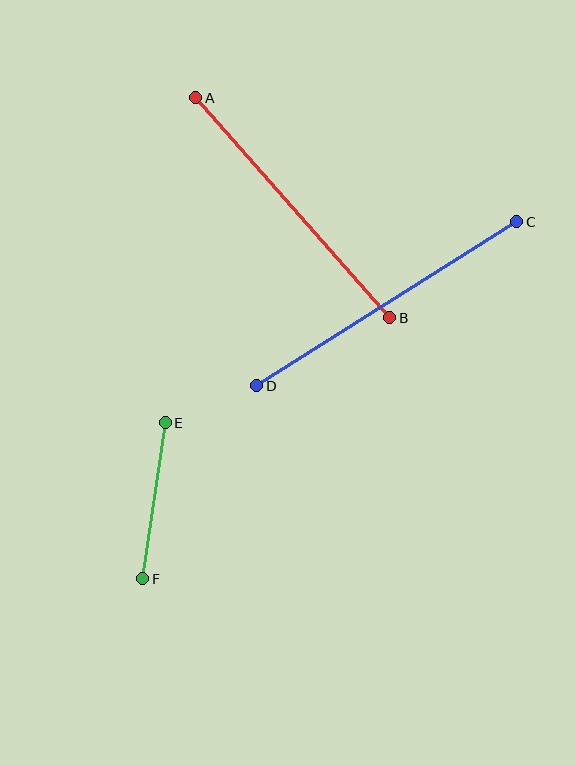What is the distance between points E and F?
The distance is approximately 158 pixels.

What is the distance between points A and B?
The distance is approximately 293 pixels.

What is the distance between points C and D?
The distance is approximately 308 pixels.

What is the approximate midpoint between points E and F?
The midpoint is at approximately (154, 501) pixels.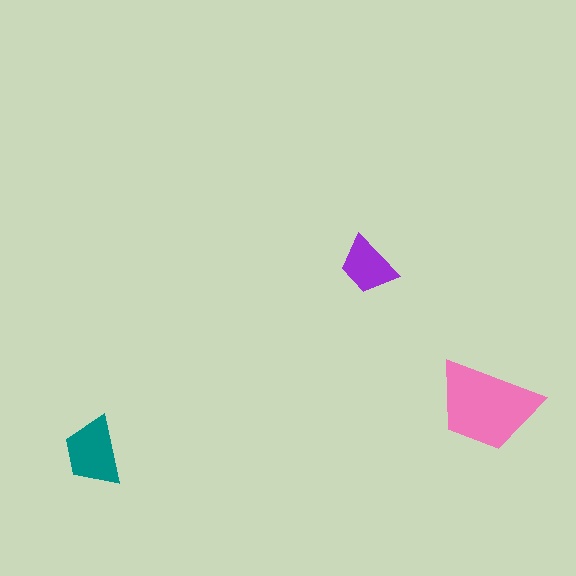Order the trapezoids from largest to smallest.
the pink one, the teal one, the purple one.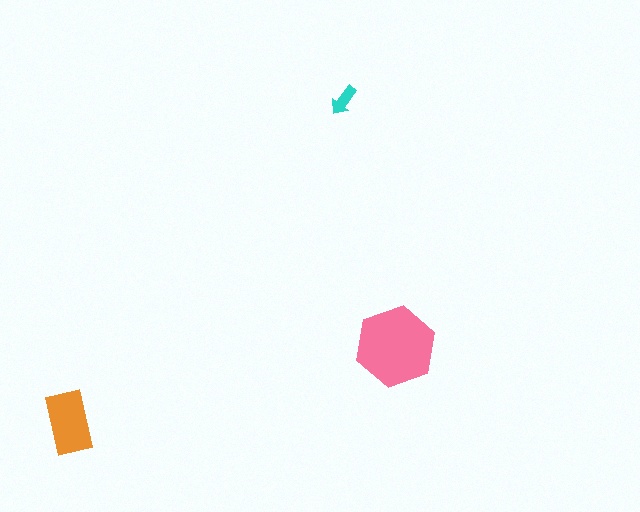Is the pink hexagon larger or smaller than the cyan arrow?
Larger.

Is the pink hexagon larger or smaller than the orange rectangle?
Larger.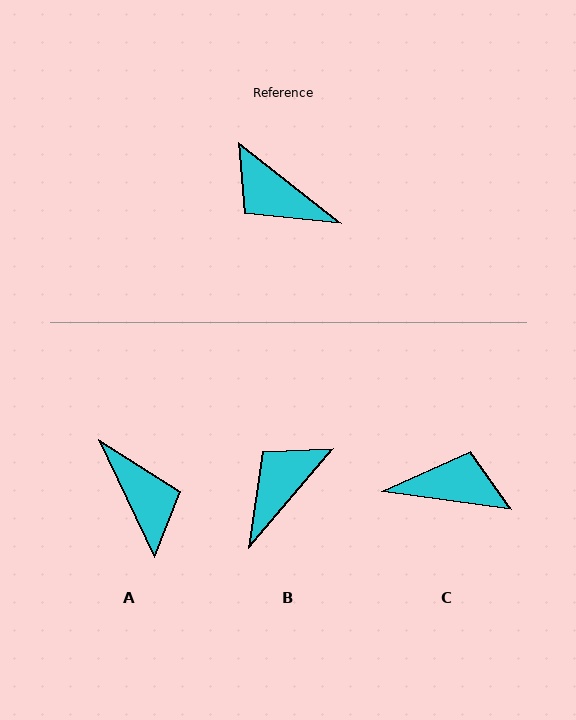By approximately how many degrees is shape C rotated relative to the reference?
Approximately 150 degrees clockwise.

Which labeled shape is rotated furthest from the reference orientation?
A, about 153 degrees away.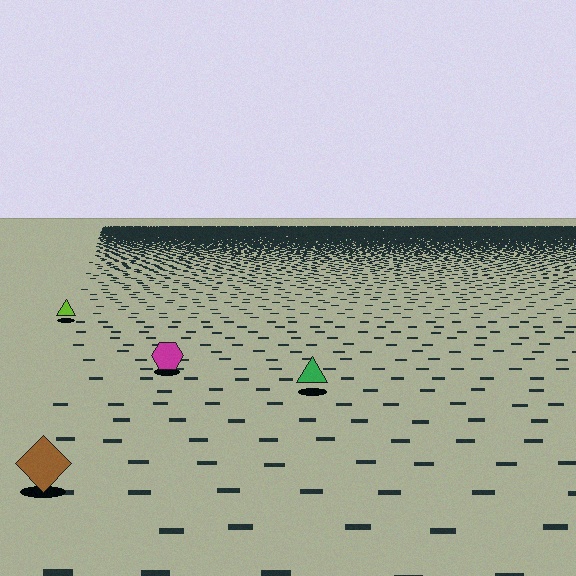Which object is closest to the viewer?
The brown diamond is closest. The texture marks near it are larger and more spread out.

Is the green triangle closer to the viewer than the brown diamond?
No. The brown diamond is closer — you can tell from the texture gradient: the ground texture is coarser near it.